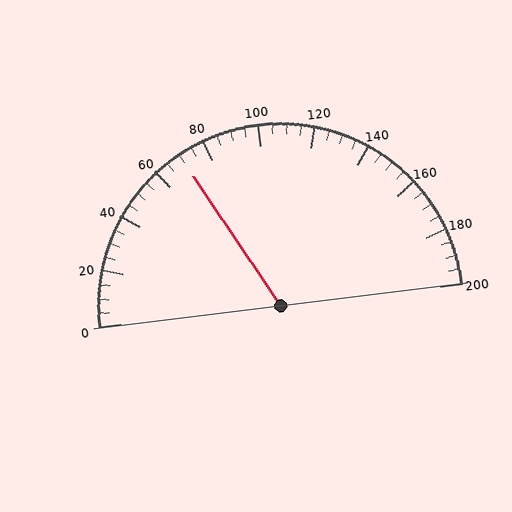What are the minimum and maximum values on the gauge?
The gauge ranges from 0 to 200.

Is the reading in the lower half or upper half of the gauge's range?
The reading is in the lower half of the range (0 to 200).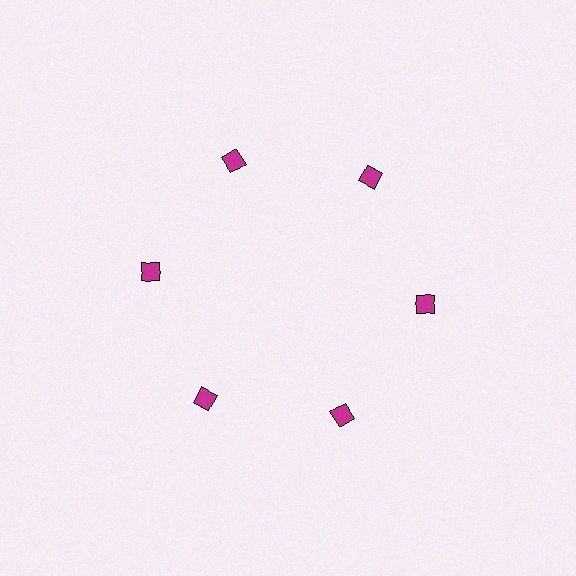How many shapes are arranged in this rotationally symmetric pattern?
There are 6 shapes, arranged in 6 groups of 1.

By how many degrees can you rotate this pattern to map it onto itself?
The pattern maps onto itself every 60 degrees of rotation.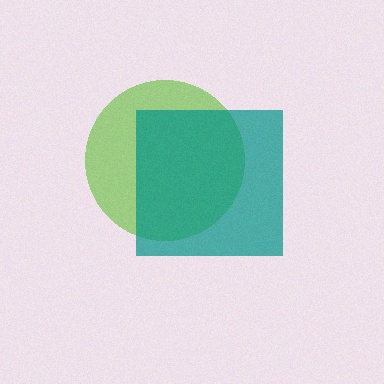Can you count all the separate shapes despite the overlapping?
Yes, there are 2 separate shapes.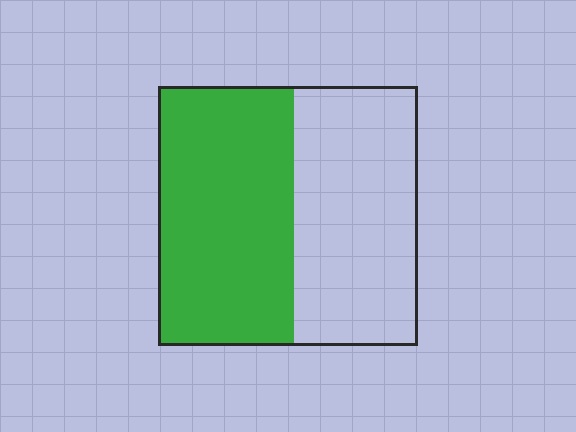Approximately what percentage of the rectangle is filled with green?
Approximately 50%.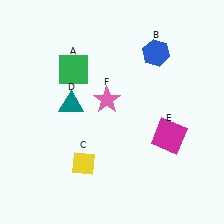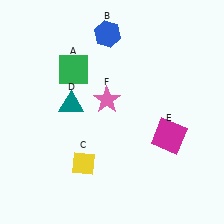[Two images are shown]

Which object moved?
The blue hexagon (B) moved left.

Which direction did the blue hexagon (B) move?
The blue hexagon (B) moved left.